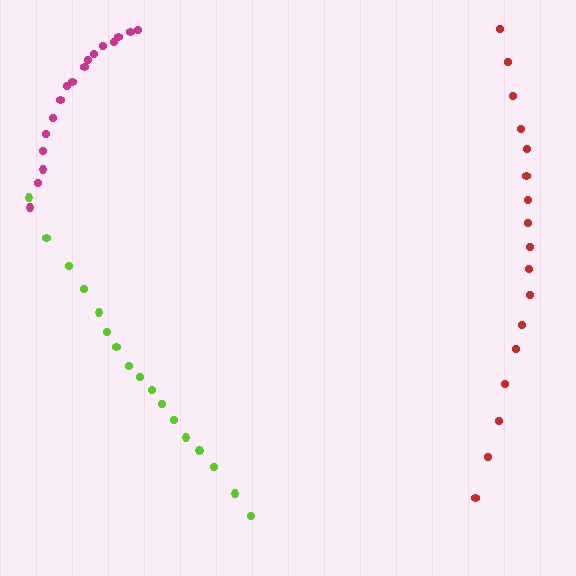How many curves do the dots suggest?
There are 3 distinct paths.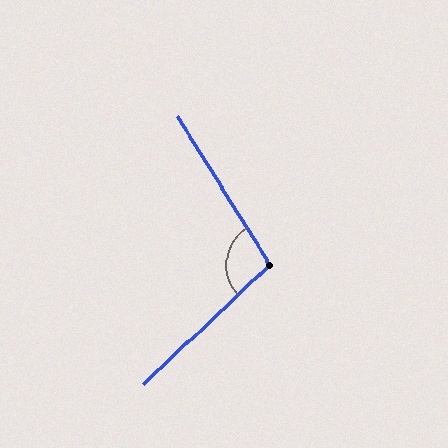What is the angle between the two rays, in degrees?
Approximately 101 degrees.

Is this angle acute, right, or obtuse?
It is obtuse.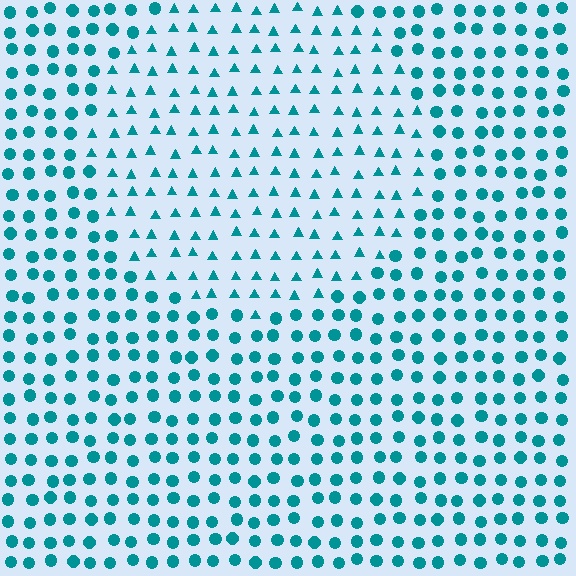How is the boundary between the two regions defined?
The boundary is defined by a change in element shape: triangles inside vs. circles outside. All elements share the same color and spacing.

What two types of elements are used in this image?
The image uses triangles inside the circle region and circles outside it.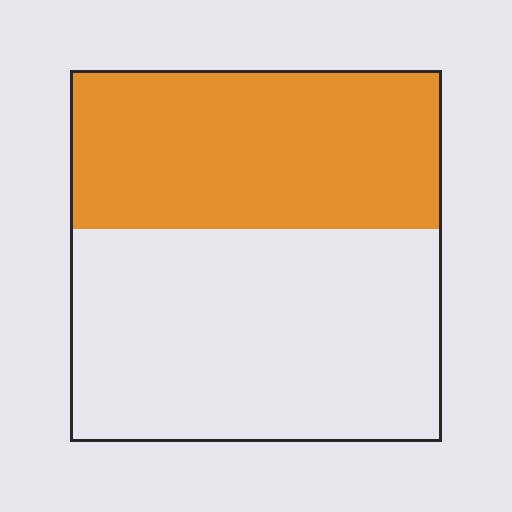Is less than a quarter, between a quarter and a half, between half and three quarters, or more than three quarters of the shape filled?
Between a quarter and a half.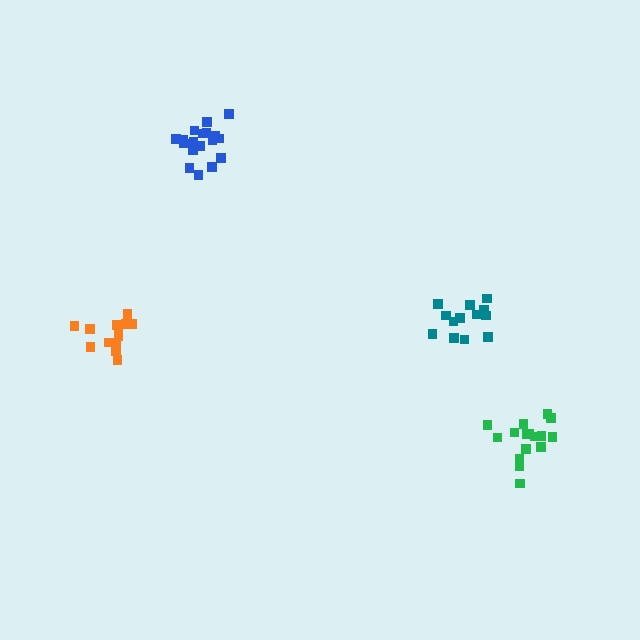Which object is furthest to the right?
The green cluster is rightmost.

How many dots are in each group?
Group 1: 16 dots, Group 2: 19 dots, Group 3: 13 dots, Group 4: 13 dots (61 total).